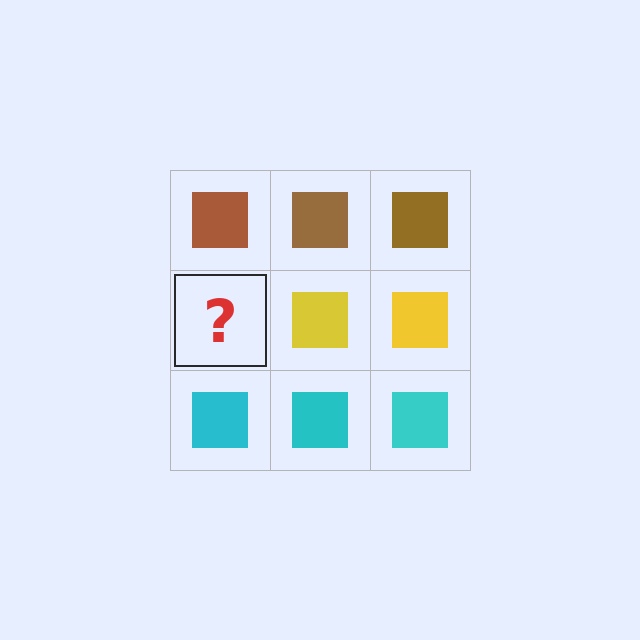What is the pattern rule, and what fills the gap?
The rule is that each row has a consistent color. The gap should be filled with a yellow square.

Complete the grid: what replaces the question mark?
The question mark should be replaced with a yellow square.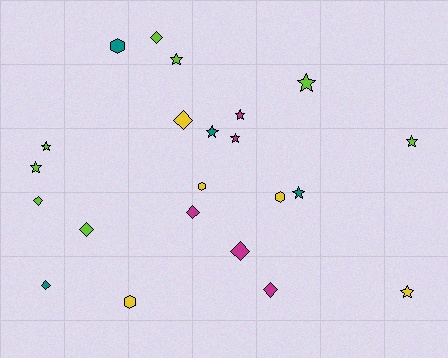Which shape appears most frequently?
Star, with 10 objects.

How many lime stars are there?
There are 5 lime stars.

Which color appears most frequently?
Lime, with 8 objects.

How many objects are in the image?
There are 22 objects.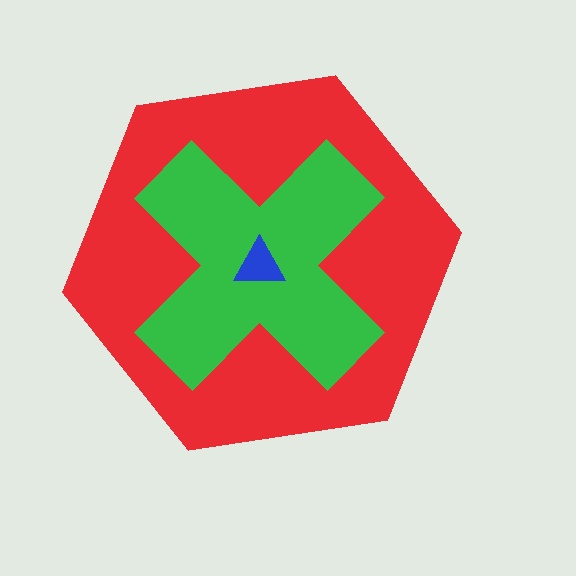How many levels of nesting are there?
3.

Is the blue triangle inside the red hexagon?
Yes.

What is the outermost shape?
The red hexagon.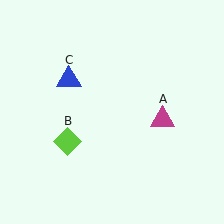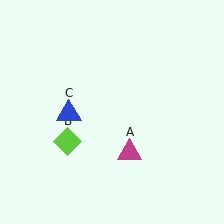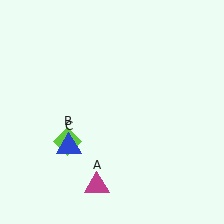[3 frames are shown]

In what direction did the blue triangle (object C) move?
The blue triangle (object C) moved down.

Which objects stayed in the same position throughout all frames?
Lime diamond (object B) remained stationary.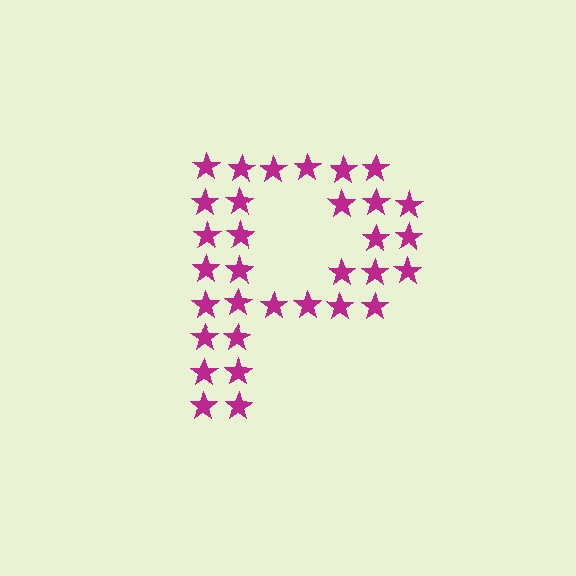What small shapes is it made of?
It is made of small stars.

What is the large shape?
The large shape is the letter P.